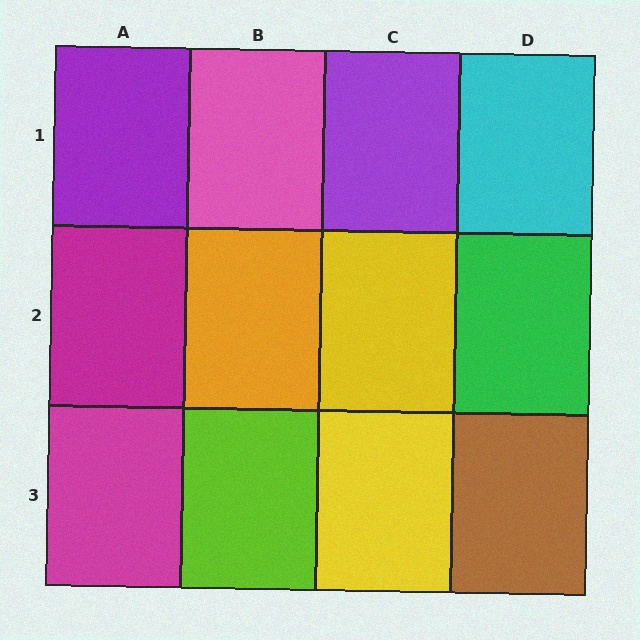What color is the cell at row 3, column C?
Yellow.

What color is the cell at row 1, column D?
Cyan.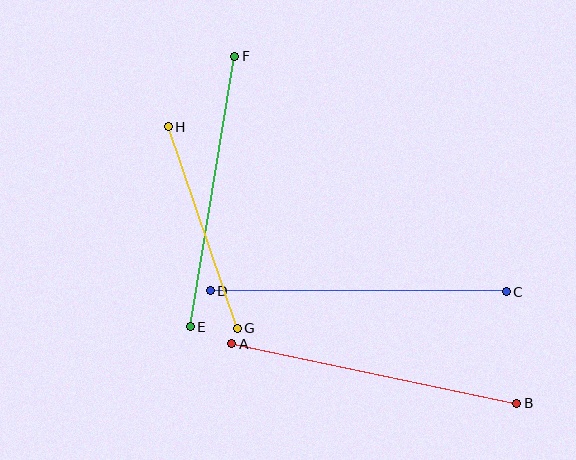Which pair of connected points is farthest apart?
Points C and D are farthest apart.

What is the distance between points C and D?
The distance is approximately 296 pixels.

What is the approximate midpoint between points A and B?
The midpoint is at approximately (374, 374) pixels.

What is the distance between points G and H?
The distance is approximately 213 pixels.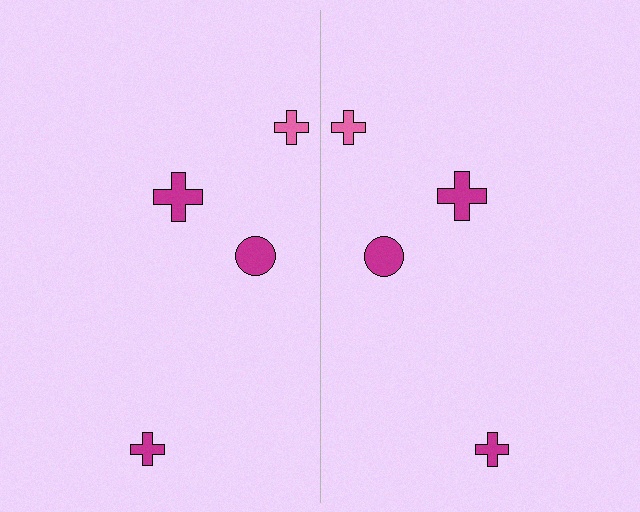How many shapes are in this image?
There are 8 shapes in this image.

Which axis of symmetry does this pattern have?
The pattern has a vertical axis of symmetry running through the center of the image.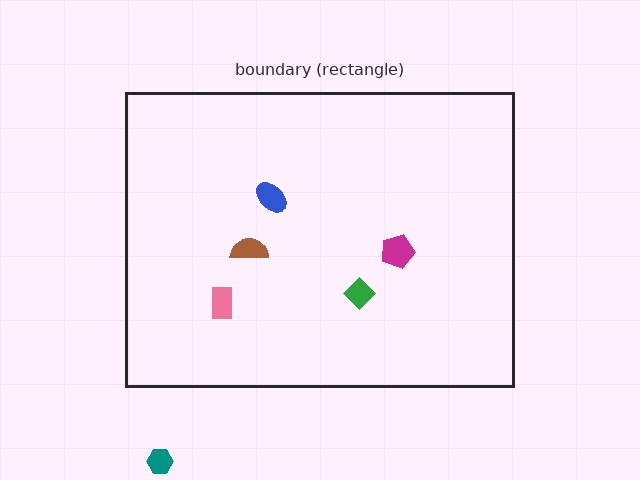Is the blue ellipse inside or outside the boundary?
Inside.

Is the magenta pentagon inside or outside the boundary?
Inside.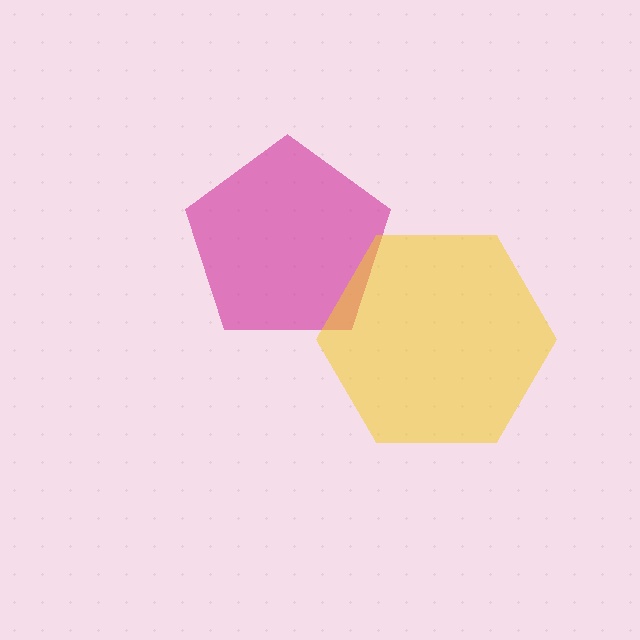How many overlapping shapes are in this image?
There are 2 overlapping shapes in the image.